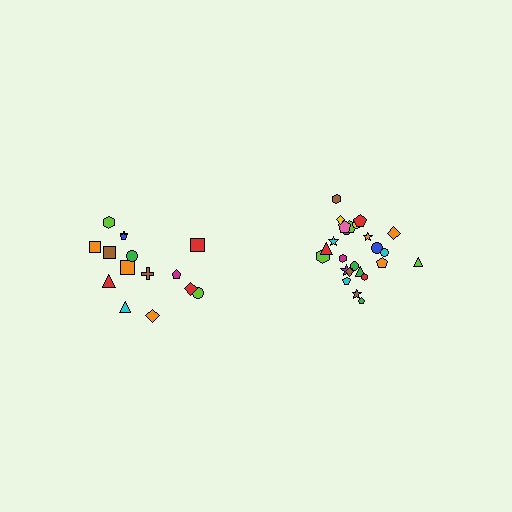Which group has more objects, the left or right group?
The right group.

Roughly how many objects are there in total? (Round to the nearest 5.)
Roughly 40 objects in total.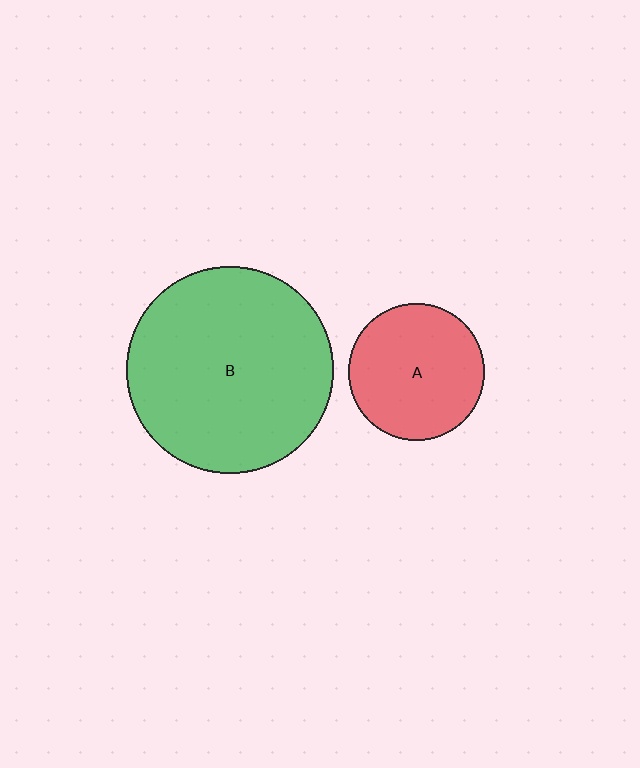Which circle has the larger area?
Circle B (green).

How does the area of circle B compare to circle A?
Approximately 2.3 times.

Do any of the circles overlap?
No, none of the circles overlap.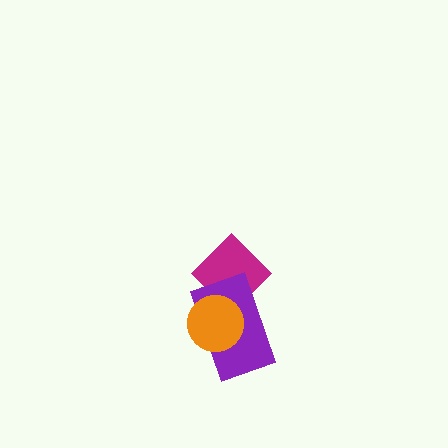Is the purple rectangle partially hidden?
Yes, it is partially covered by another shape.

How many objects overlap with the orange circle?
2 objects overlap with the orange circle.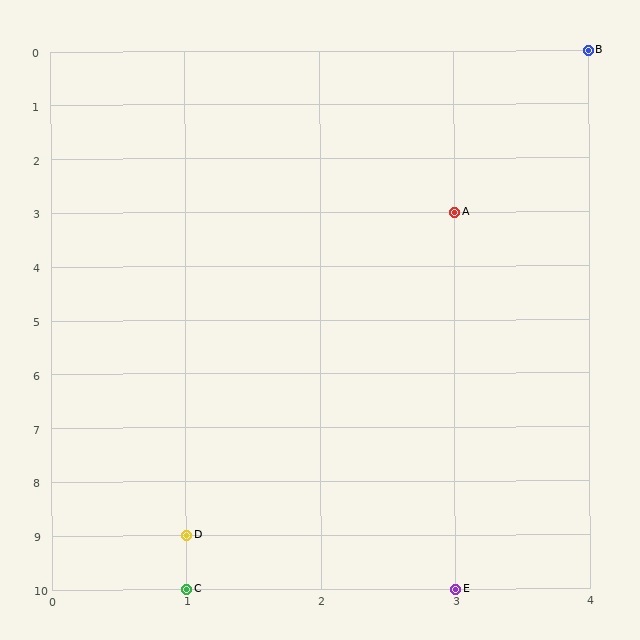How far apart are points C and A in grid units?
Points C and A are 2 columns and 7 rows apart (about 7.3 grid units diagonally).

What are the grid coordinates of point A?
Point A is at grid coordinates (3, 3).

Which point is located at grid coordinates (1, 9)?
Point D is at (1, 9).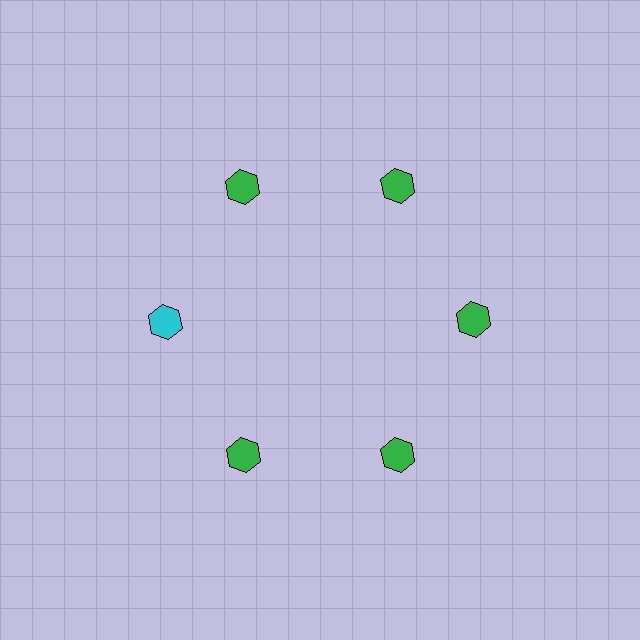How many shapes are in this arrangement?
There are 6 shapes arranged in a ring pattern.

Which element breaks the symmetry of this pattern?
The cyan hexagon at roughly the 9 o'clock position breaks the symmetry. All other shapes are green hexagons.